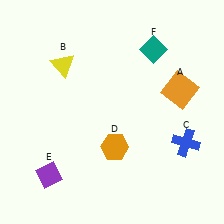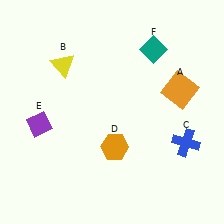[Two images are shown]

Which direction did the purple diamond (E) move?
The purple diamond (E) moved up.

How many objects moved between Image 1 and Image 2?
1 object moved between the two images.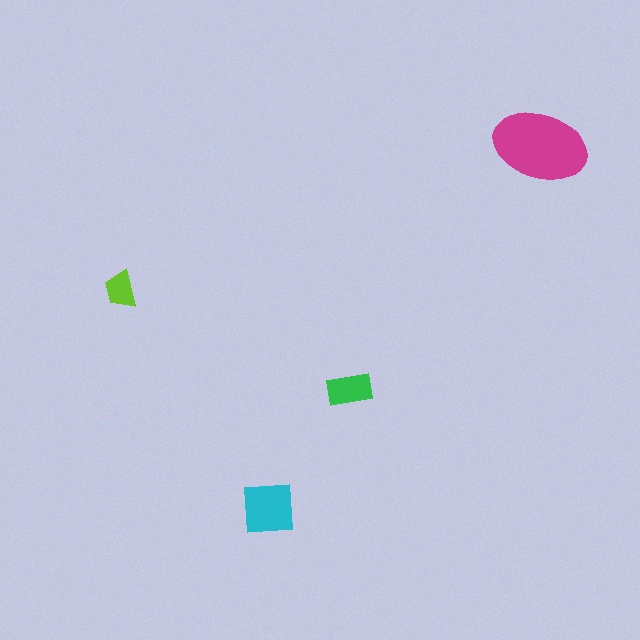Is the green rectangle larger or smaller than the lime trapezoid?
Larger.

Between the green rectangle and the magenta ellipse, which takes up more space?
The magenta ellipse.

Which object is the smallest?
The lime trapezoid.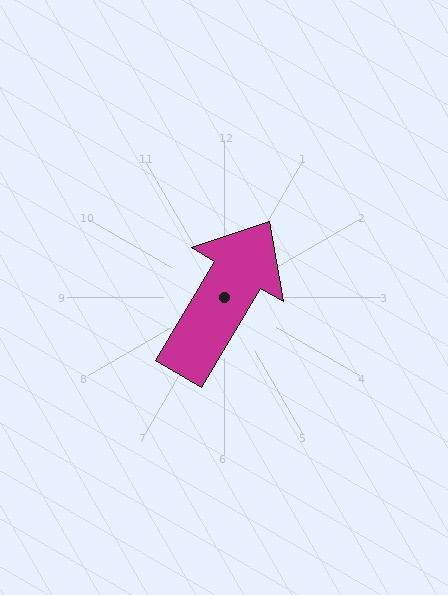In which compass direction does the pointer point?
Northeast.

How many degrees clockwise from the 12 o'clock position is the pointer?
Approximately 31 degrees.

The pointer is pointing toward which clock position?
Roughly 1 o'clock.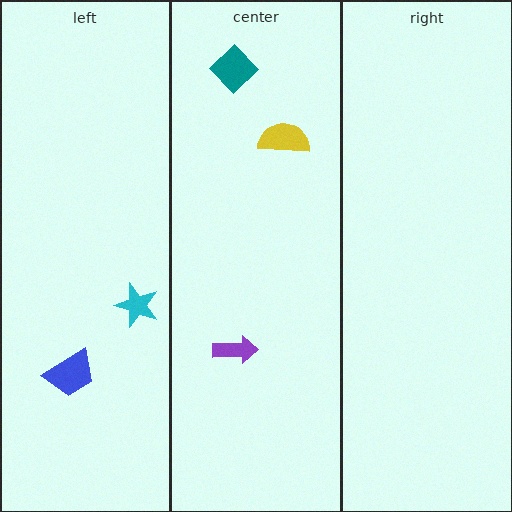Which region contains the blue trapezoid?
The left region.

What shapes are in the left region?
The cyan star, the blue trapezoid.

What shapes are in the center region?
The yellow semicircle, the purple arrow, the teal diamond.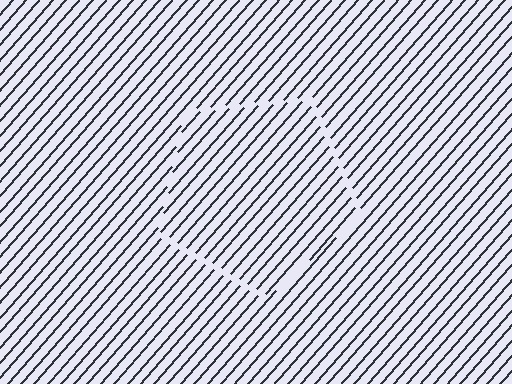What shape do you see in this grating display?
An illusory pentagon. The interior of the shape contains the same grating, shifted by half a period — the contour is defined by the phase discontinuity where line-ends from the inner and outer gratings abut.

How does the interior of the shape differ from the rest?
The interior of the shape contains the same grating, shifted by half a period — the contour is defined by the phase discontinuity where line-ends from the inner and outer gratings abut.